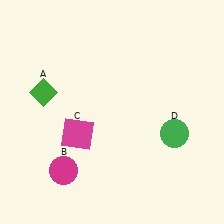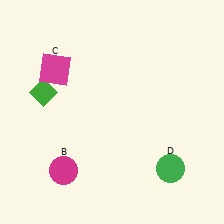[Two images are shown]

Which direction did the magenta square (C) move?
The magenta square (C) moved up.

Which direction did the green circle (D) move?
The green circle (D) moved down.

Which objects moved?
The objects that moved are: the magenta square (C), the green circle (D).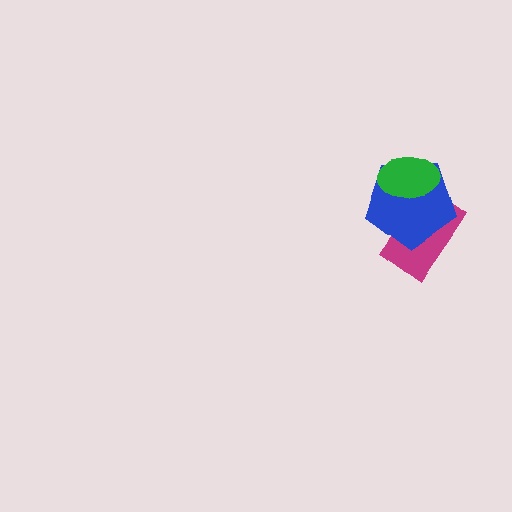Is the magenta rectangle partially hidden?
Yes, it is partially covered by another shape.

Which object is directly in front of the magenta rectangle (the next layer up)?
The blue pentagon is directly in front of the magenta rectangle.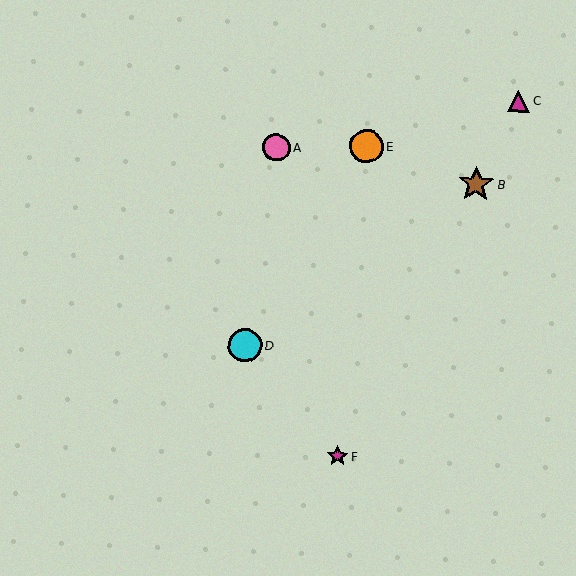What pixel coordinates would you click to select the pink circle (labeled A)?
Click at (277, 147) to select the pink circle A.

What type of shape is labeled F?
Shape F is a magenta star.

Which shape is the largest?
The brown star (labeled B) is the largest.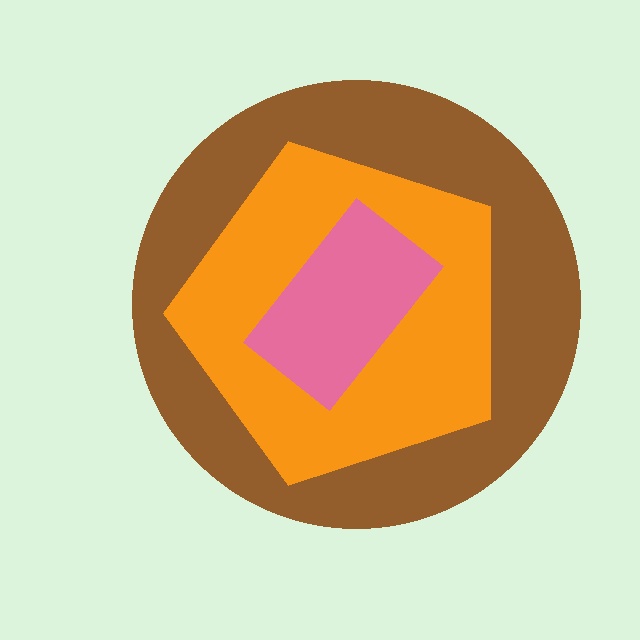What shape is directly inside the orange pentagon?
The pink rectangle.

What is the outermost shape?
The brown circle.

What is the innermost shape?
The pink rectangle.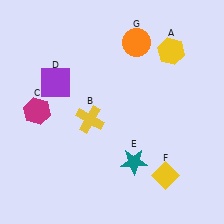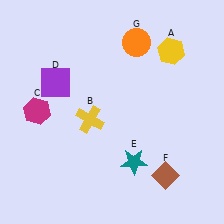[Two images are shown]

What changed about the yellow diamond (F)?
In Image 1, F is yellow. In Image 2, it changed to brown.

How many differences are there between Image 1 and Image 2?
There is 1 difference between the two images.